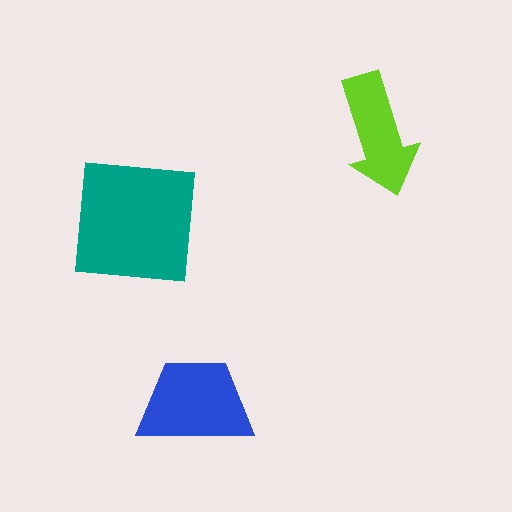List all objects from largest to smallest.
The teal square, the blue trapezoid, the lime arrow.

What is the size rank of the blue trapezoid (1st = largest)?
2nd.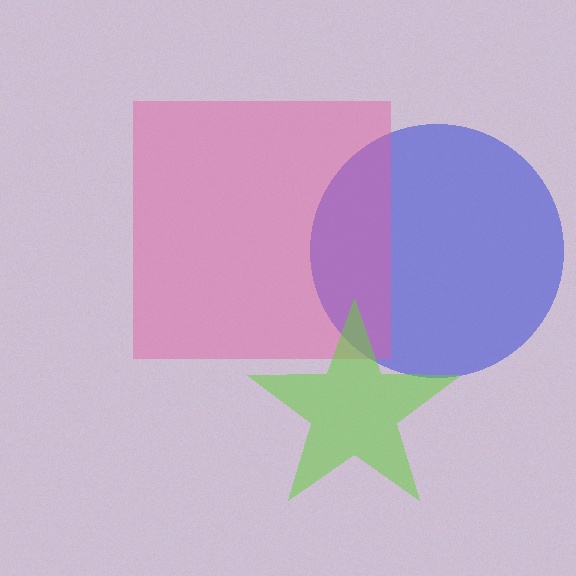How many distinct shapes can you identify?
There are 3 distinct shapes: a blue circle, a pink square, a lime star.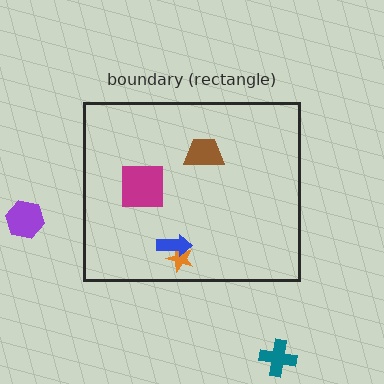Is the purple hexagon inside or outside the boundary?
Outside.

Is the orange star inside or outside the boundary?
Inside.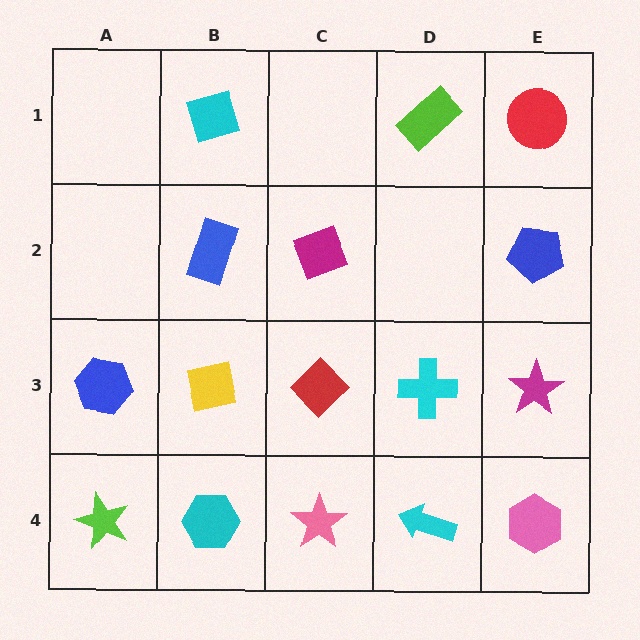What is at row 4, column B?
A cyan hexagon.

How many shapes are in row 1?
3 shapes.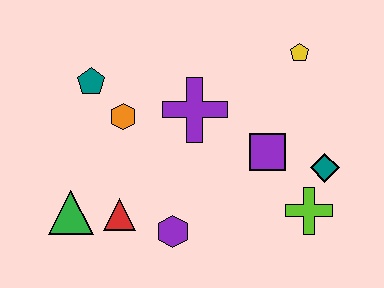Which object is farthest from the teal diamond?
The green triangle is farthest from the teal diamond.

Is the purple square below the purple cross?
Yes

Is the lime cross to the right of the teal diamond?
No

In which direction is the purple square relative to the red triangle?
The purple square is to the right of the red triangle.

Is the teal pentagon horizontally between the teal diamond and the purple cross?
No